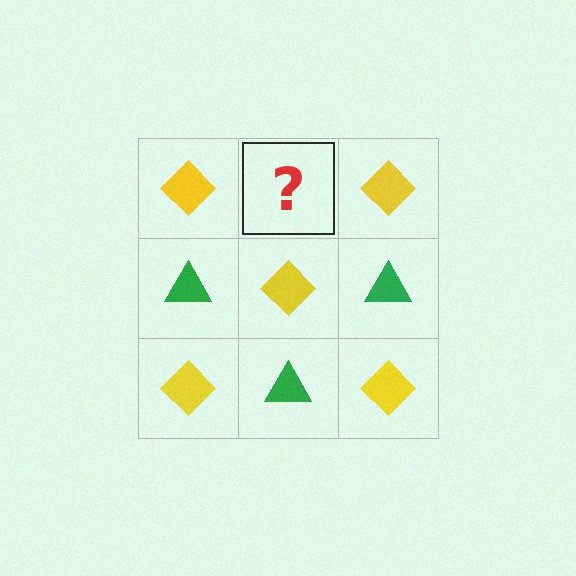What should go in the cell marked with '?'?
The missing cell should contain a green triangle.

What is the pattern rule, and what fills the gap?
The rule is that it alternates yellow diamond and green triangle in a checkerboard pattern. The gap should be filled with a green triangle.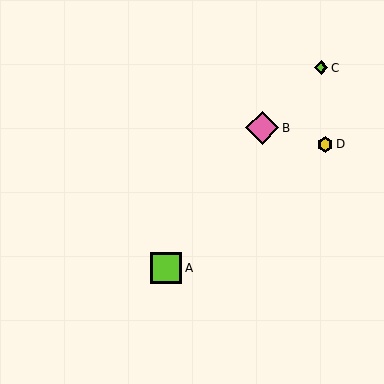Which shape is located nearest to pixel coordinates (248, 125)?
The pink diamond (labeled B) at (262, 128) is nearest to that location.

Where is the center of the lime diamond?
The center of the lime diamond is at (321, 68).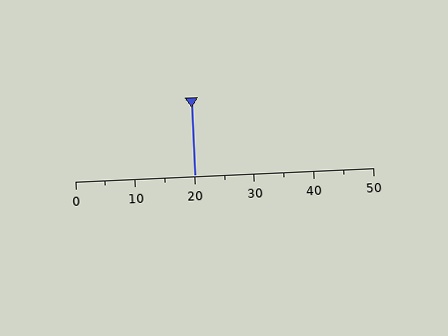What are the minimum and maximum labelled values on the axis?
The axis runs from 0 to 50.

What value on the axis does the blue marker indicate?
The marker indicates approximately 20.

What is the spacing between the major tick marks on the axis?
The major ticks are spaced 10 apart.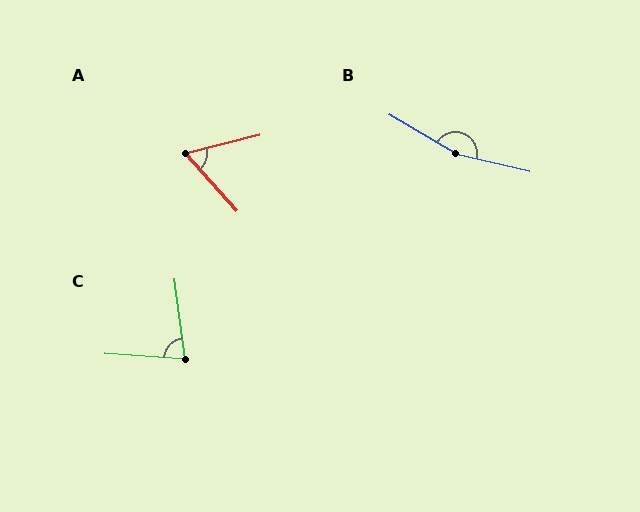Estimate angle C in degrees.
Approximately 79 degrees.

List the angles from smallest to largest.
A (62°), C (79°), B (163°).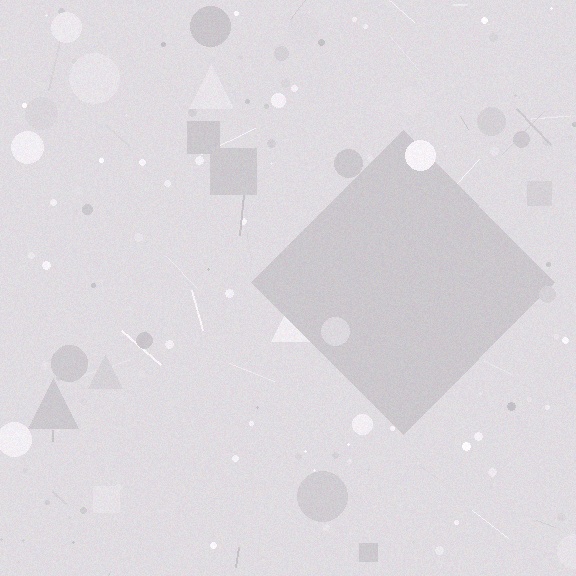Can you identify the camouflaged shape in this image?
The camouflaged shape is a diamond.